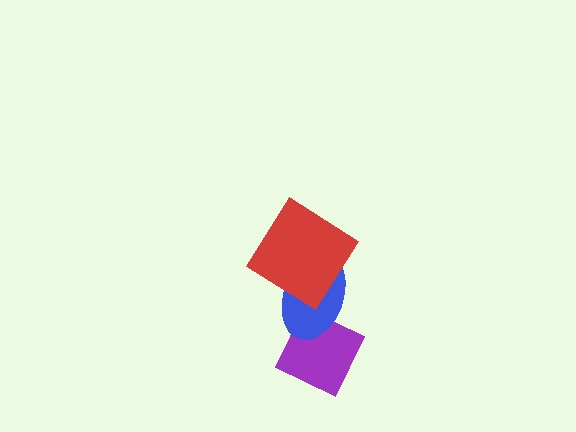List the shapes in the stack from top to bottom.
From top to bottom: the red diamond, the blue ellipse, the purple diamond.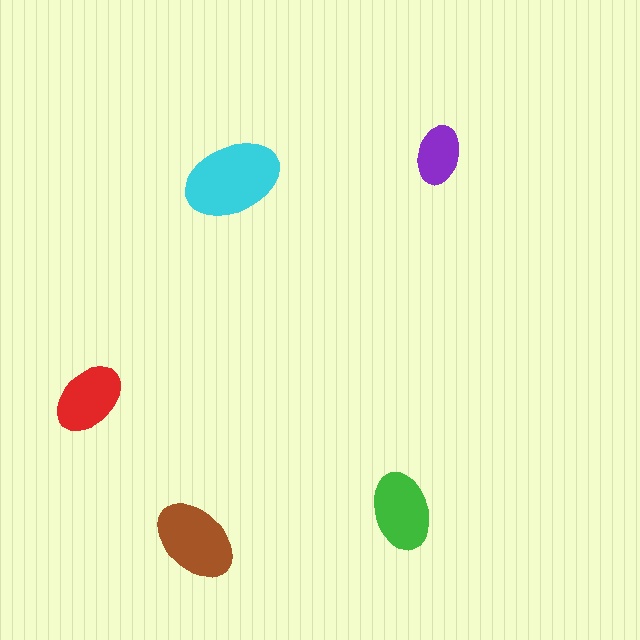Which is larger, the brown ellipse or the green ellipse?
The brown one.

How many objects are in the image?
There are 5 objects in the image.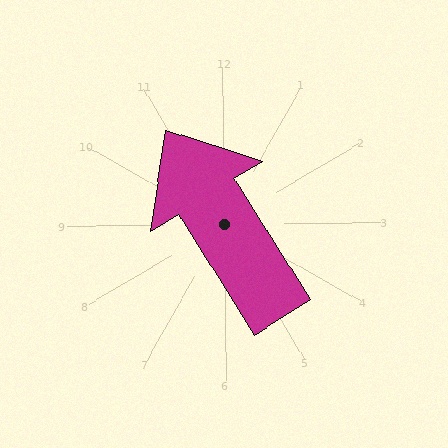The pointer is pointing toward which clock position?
Roughly 11 o'clock.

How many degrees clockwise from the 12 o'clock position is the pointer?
Approximately 328 degrees.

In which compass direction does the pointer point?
Northwest.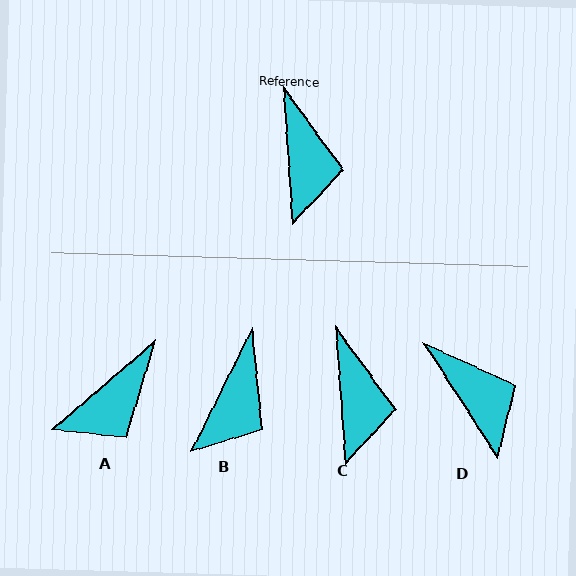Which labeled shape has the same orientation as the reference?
C.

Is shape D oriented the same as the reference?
No, it is off by about 29 degrees.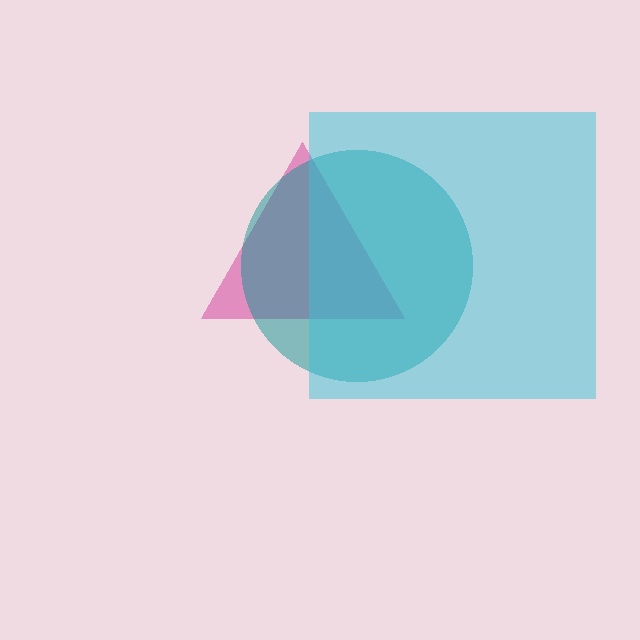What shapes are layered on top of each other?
The layered shapes are: a pink triangle, a teal circle, a cyan square.